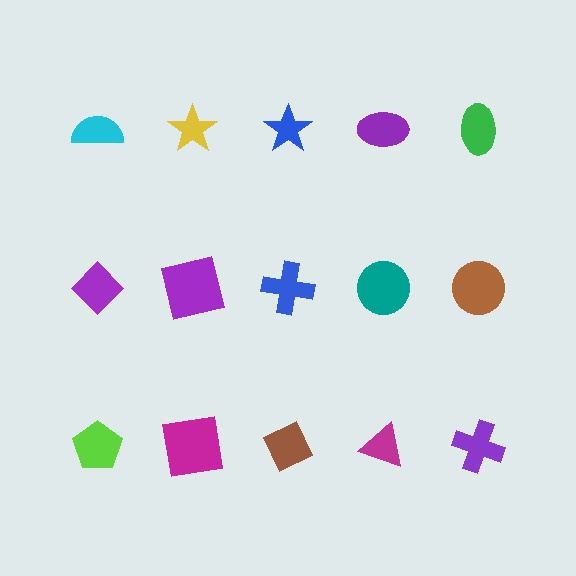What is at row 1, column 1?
A cyan semicircle.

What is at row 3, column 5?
A purple cross.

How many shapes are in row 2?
5 shapes.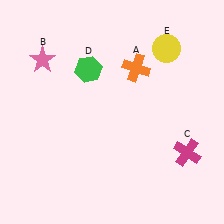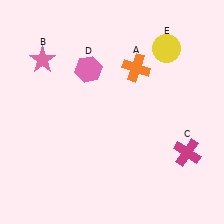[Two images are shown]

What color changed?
The hexagon (D) changed from green in Image 1 to pink in Image 2.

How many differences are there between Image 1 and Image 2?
There is 1 difference between the two images.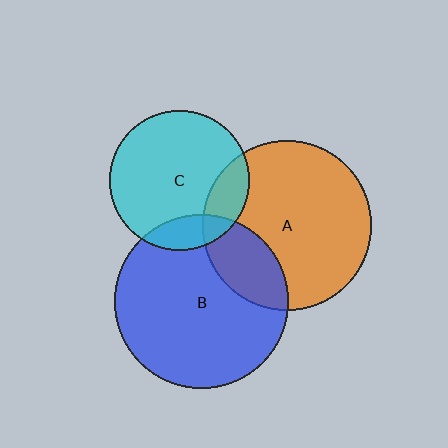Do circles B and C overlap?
Yes.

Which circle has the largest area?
Circle B (blue).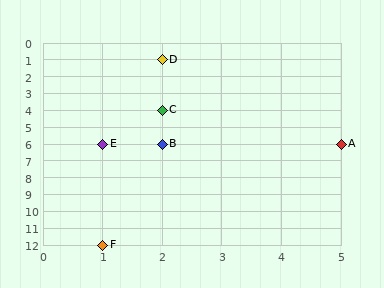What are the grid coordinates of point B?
Point B is at grid coordinates (2, 6).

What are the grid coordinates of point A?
Point A is at grid coordinates (5, 6).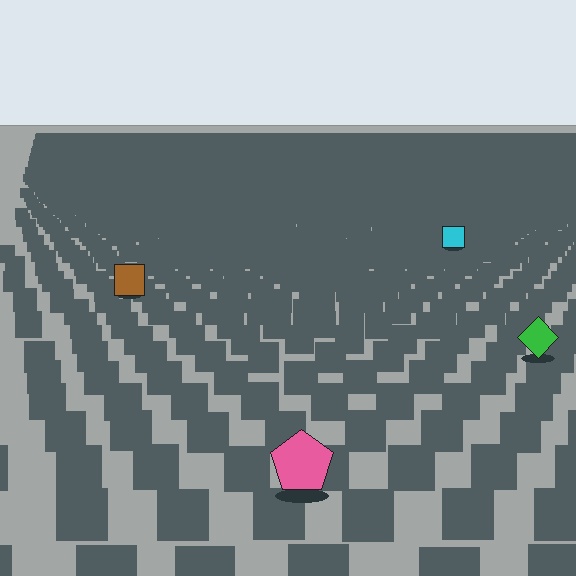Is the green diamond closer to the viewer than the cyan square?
Yes. The green diamond is closer — you can tell from the texture gradient: the ground texture is coarser near it.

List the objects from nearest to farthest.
From nearest to farthest: the pink pentagon, the green diamond, the brown square, the cyan square.